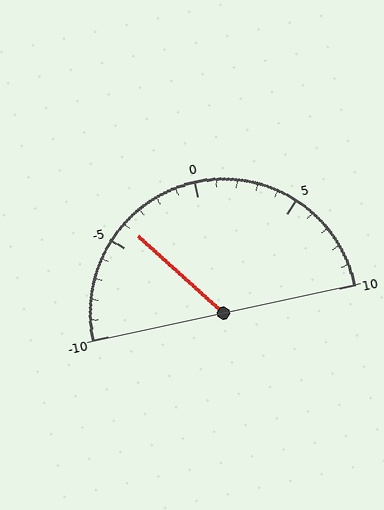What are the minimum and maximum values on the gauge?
The gauge ranges from -10 to 10.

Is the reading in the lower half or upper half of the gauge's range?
The reading is in the lower half of the range (-10 to 10).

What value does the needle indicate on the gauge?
The needle indicates approximately -4.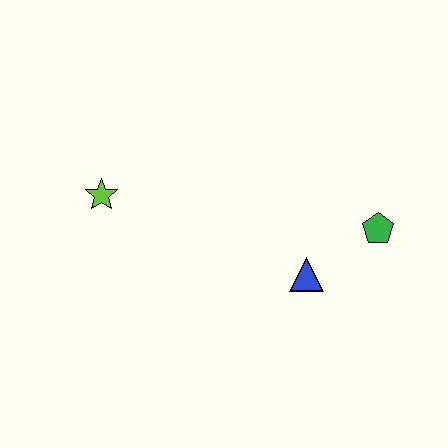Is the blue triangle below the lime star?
Yes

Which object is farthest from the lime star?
The green pentagon is farthest from the lime star.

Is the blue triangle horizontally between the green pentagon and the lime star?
Yes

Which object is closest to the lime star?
The blue triangle is closest to the lime star.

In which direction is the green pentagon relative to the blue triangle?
The green pentagon is to the right of the blue triangle.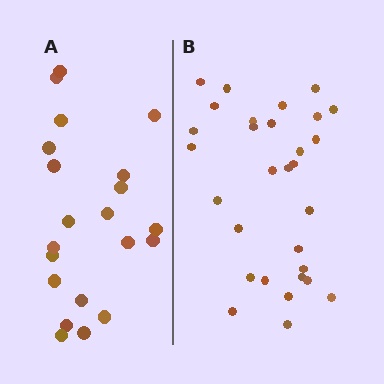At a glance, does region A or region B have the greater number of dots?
Region B (the right region) has more dots.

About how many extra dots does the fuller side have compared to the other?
Region B has roughly 8 or so more dots than region A.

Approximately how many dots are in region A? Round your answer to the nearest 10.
About 20 dots. (The exact count is 21, which rounds to 20.)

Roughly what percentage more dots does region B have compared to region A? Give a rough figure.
About 45% more.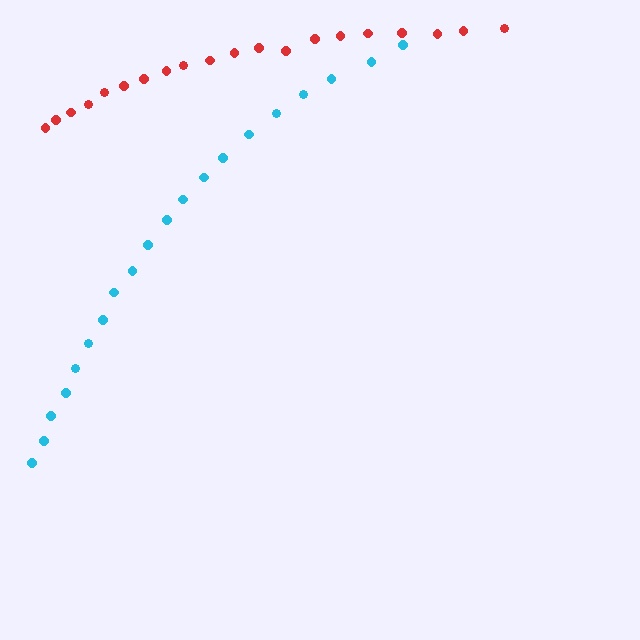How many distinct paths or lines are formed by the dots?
There are 2 distinct paths.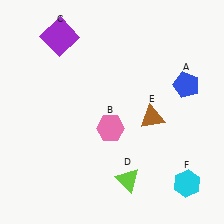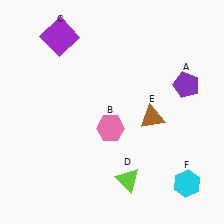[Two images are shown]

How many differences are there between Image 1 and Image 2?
There is 1 difference between the two images.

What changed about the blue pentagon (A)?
In Image 1, A is blue. In Image 2, it changed to purple.